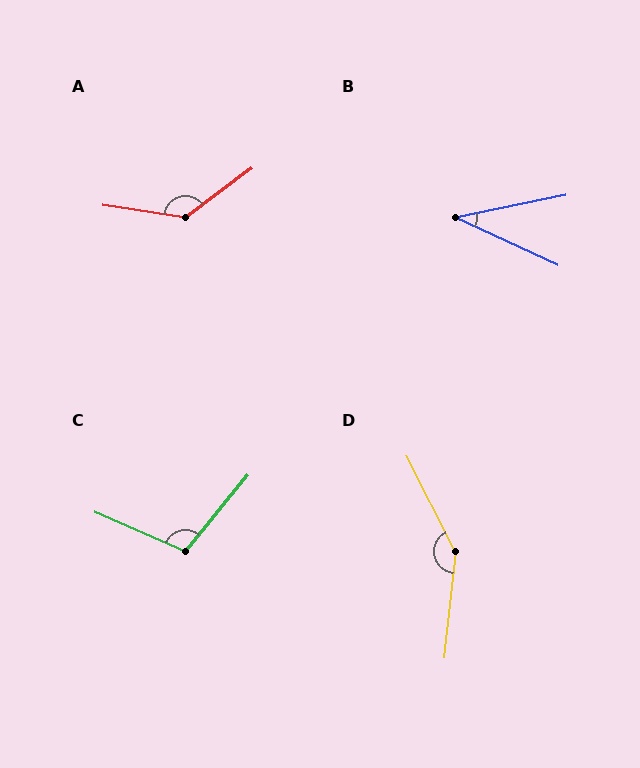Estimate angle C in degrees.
Approximately 106 degrees.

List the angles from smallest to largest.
B (37°), C (106°), A (134°), D (147°).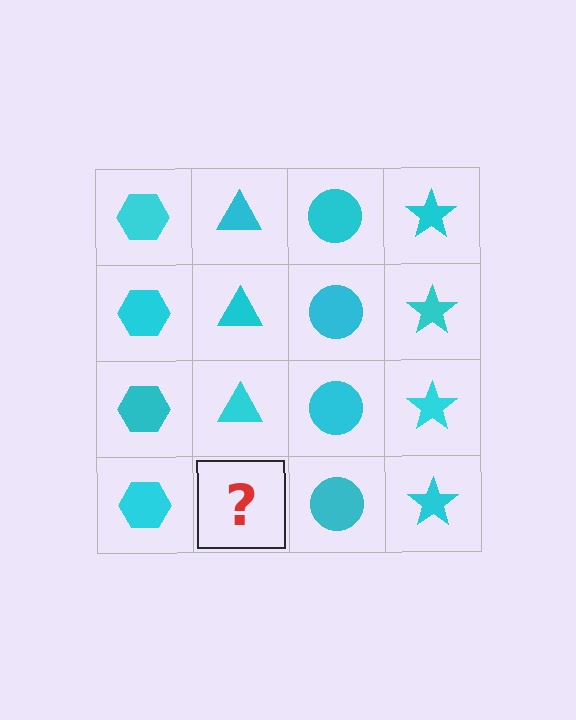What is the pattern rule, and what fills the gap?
The rule is that each column has a consistent shape. The gap should be filled with a cyan triangle.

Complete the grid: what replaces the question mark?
The question mark should be replaced with a cyan triangle.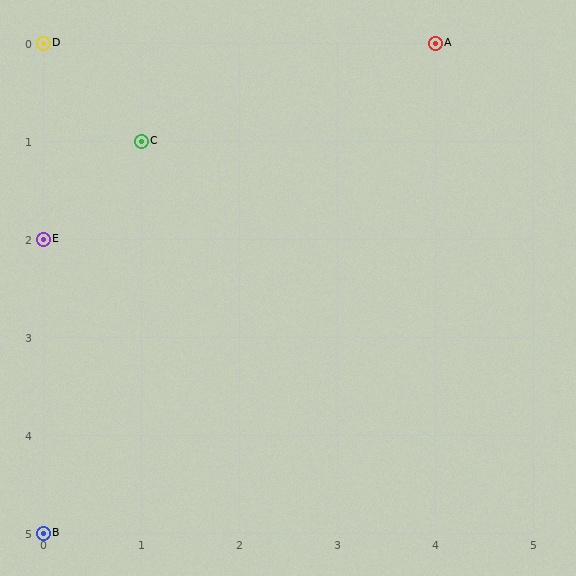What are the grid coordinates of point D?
Point D is at grid coordinates (0, 0).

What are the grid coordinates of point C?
Point C is at grid coordinates (1, 1).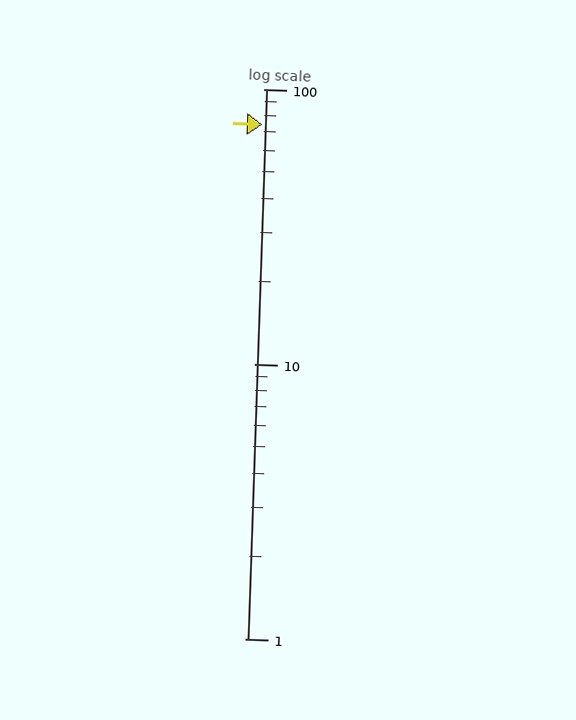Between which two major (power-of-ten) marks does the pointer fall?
The pointer is between 10 and 100.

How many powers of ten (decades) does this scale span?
The scale spans 2 decades, from 1 to 100.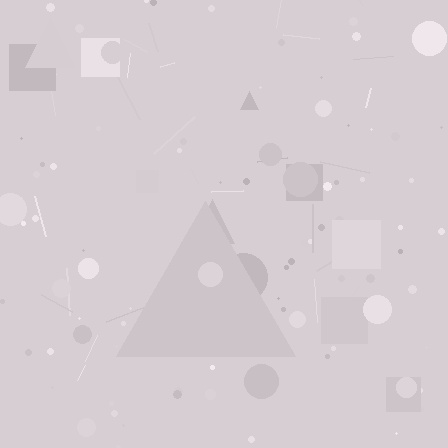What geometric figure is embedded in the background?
A triangle is embedded in the background.